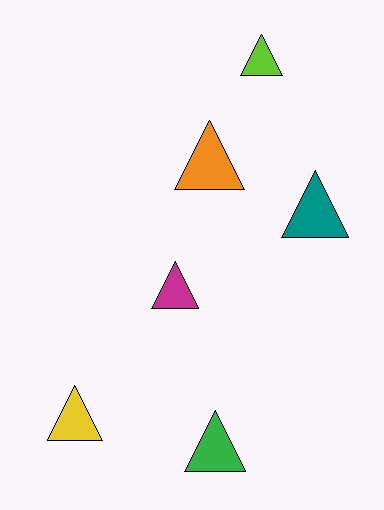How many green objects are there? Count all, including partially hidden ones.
There is 1 green object.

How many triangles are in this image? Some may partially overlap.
There are 6 triangles.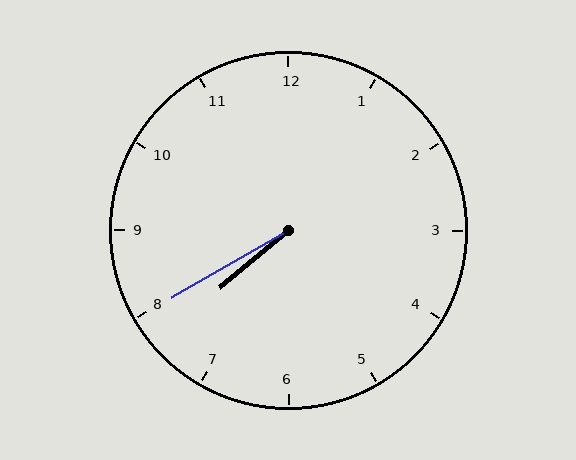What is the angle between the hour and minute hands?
Approximately 10 degrees.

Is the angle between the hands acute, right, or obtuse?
It is acute.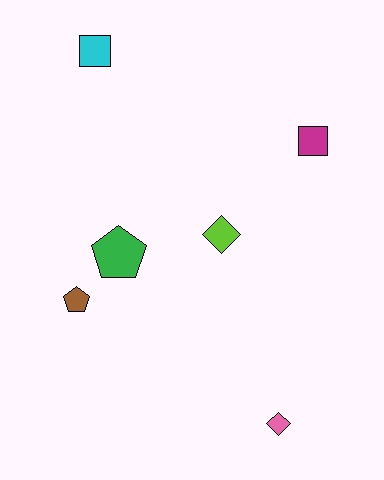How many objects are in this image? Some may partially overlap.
There are 6 objects.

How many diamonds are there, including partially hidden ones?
There are 2 diamonds.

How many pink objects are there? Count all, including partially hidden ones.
There is 1 pink object.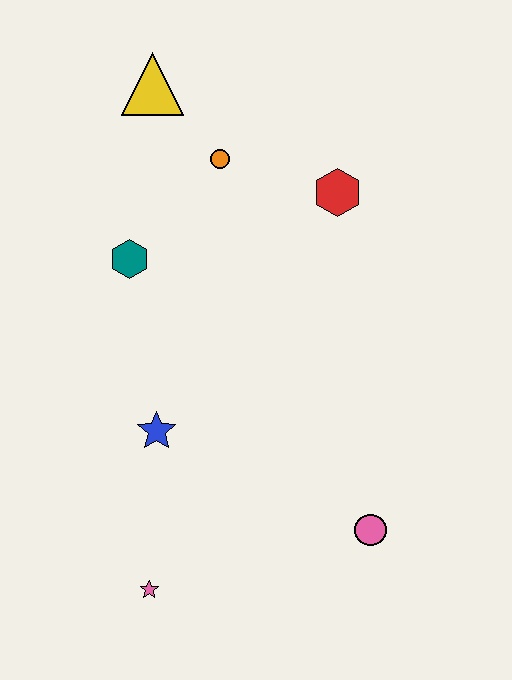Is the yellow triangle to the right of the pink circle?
No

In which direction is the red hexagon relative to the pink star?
The red hexagon is above the pink star.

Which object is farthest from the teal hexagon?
The pink circle is farthest from the teal hexagon.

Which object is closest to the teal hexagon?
The orange circle is closest to the teal hexagon.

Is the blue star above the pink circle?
Yes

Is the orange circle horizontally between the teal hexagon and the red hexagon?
Yes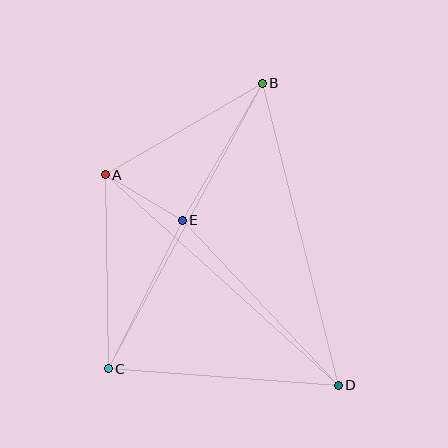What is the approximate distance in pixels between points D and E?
The distance between D and E is approximately 227 pixels.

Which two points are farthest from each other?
Points B and C are farthest from each other.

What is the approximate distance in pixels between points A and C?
The distance between A and C is approximately 194 pixels.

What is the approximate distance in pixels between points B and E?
The distance between B and E is approximately 159 pixels.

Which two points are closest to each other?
Points A and E are closest to each other.